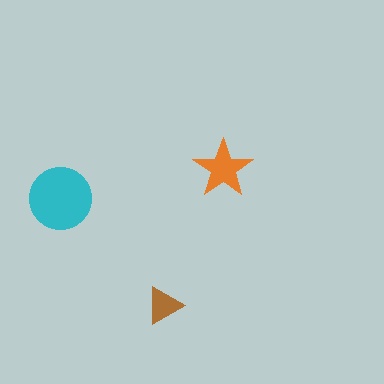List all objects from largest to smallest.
The cyan circle, the orange star, the brown triangle.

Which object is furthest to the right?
The orange star is rightmost.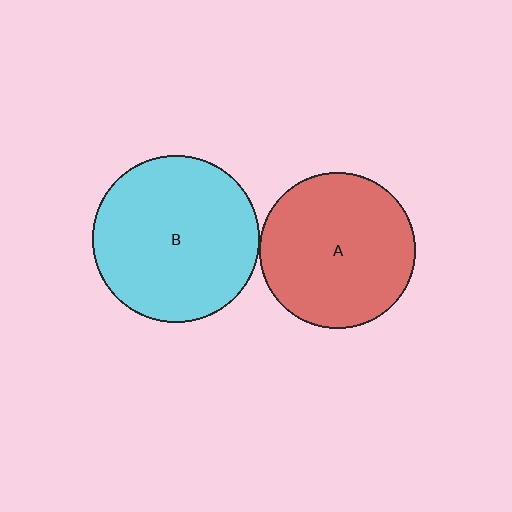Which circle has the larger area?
Circle B (cyan).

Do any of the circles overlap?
No, none of the circles overlap.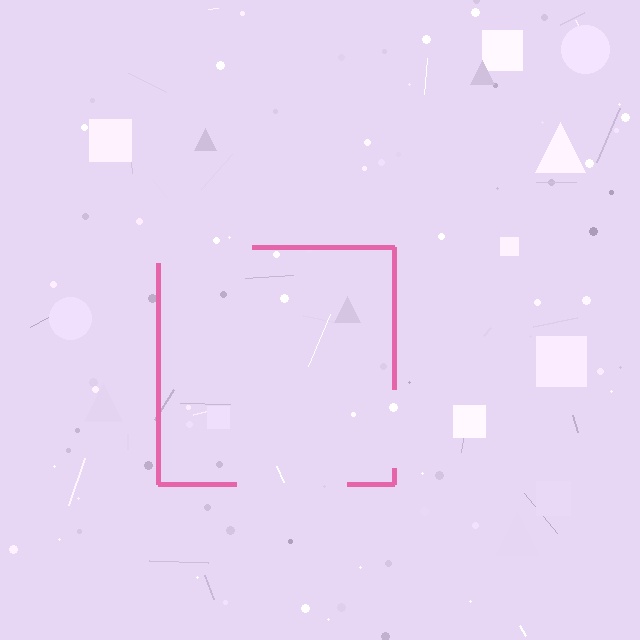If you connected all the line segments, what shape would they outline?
They would outline a square.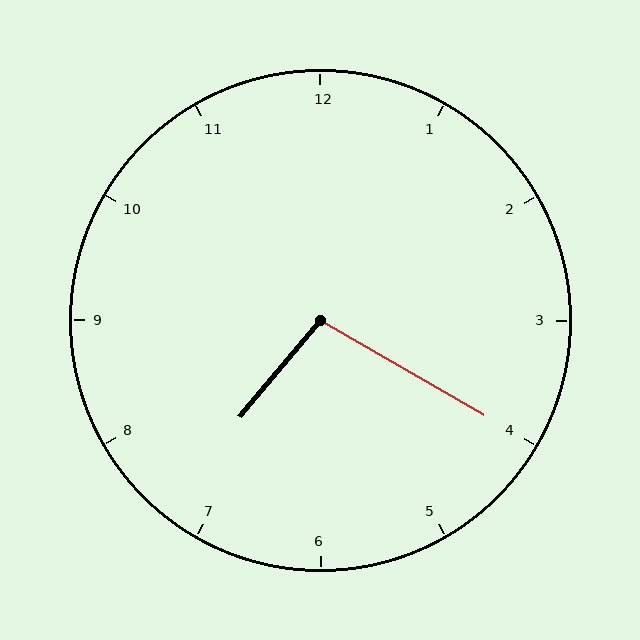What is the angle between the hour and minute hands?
Approximately 100 degrees.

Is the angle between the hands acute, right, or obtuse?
It is obtuse.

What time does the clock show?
7:20.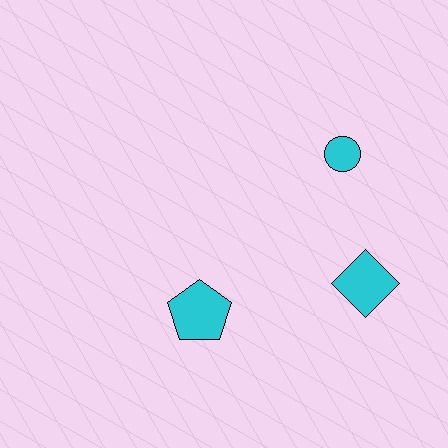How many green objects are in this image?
There are no green objects.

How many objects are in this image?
There are 3 objects.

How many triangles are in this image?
There are no triangles.